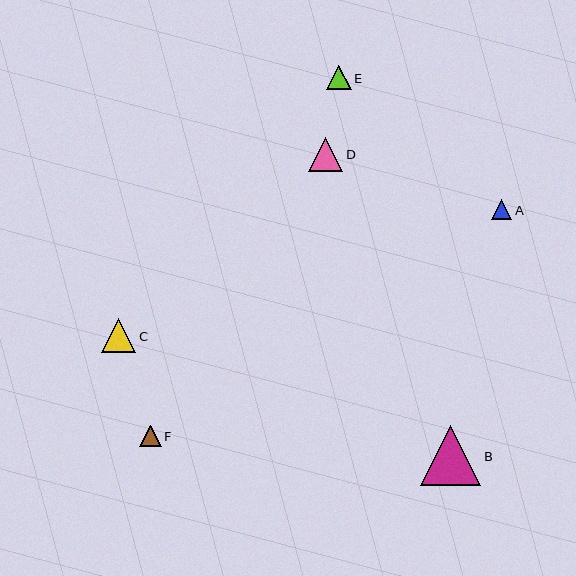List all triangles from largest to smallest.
From largest to smallest: B, C, D, E, F, A.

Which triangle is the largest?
Triangle B is the largest with a size of approximately 60 pixels.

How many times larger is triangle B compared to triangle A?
Triangle B is approximately 3.0 times the size of triangle A.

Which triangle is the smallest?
Triangle A is the smallest with a size of approximately 20 pixels.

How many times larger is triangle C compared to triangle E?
Triangle C is approximately 1.4 times the size of triangle E.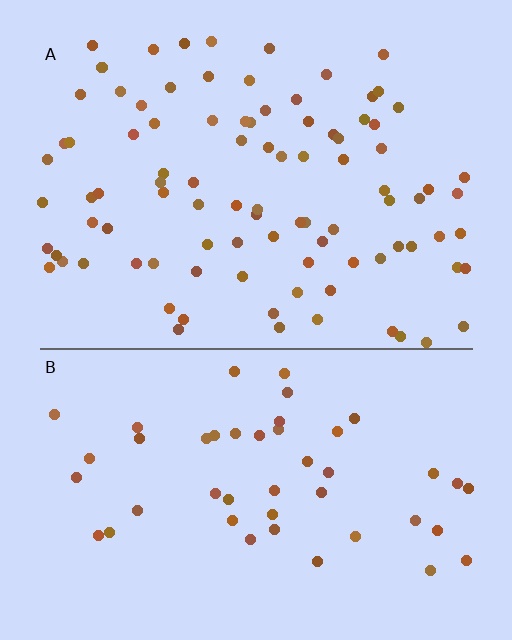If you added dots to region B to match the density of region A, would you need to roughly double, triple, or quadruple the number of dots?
Approximately double.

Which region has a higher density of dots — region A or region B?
A (the top).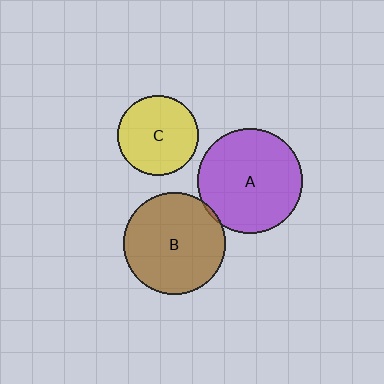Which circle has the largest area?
Circle A (purple).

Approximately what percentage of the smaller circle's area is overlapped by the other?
Approximately 5%.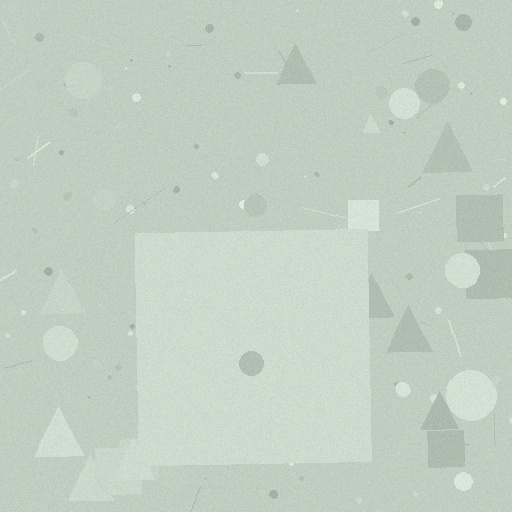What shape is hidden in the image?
A square is hidden in the image.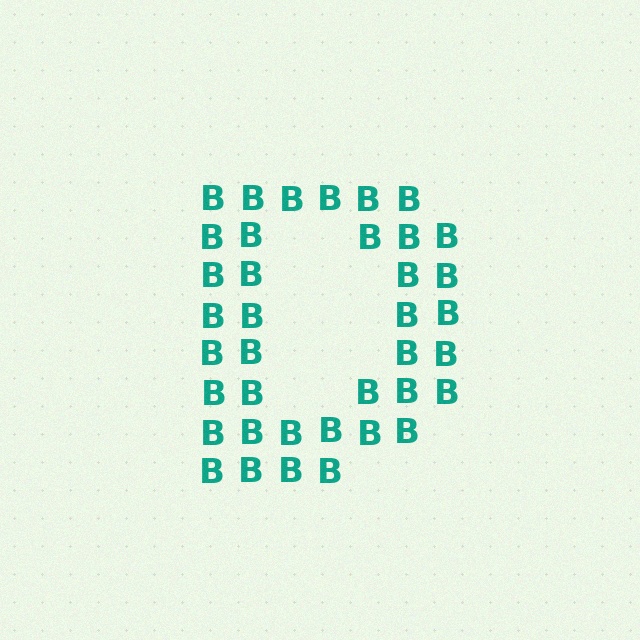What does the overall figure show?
The overall figure shows the letter D.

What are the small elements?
The small elements are letter B's.